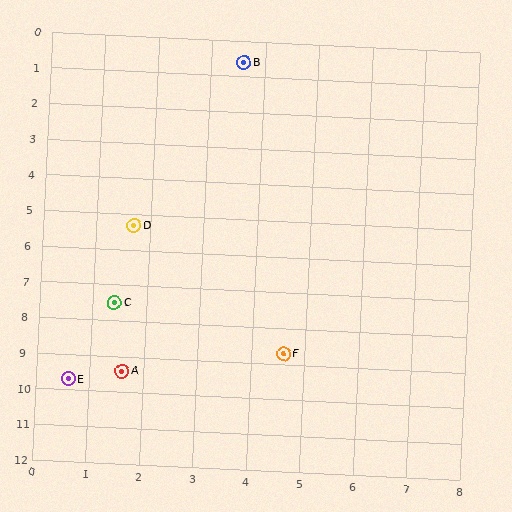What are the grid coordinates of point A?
Point A is at approximately (1.6, 9.4).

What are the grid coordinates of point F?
Point F is at approximately (4.6, 8.7).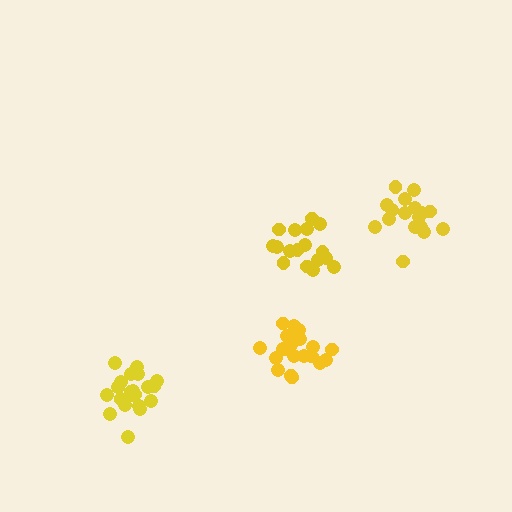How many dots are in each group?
Group 1: 17 dots, Group 2: 21 dots, Group 3: 17 dots, Group 4: 21 dots (76 total).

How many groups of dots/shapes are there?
There are 4 groups.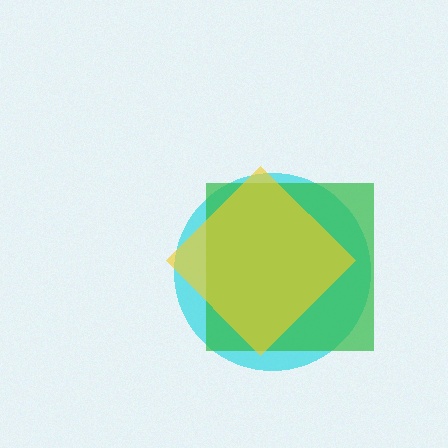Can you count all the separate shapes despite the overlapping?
Yes, there are 3 separate shapes.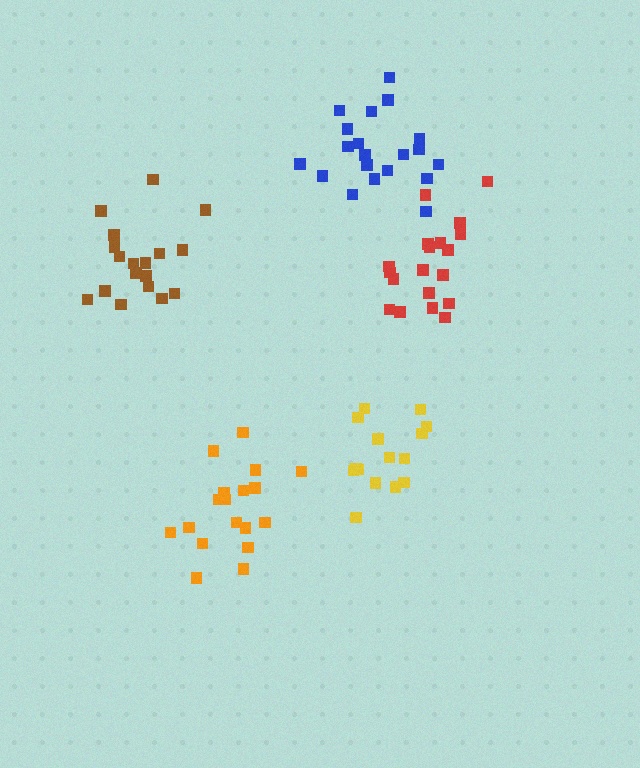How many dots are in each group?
Group 1: 15 dots, Group 2: 19 dots, Group 3: 19 dots, Group 4: 18 dots, Group 5: 20 dots (91 total).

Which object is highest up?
The blue cluster is topmost.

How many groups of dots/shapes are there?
There are 5 groups.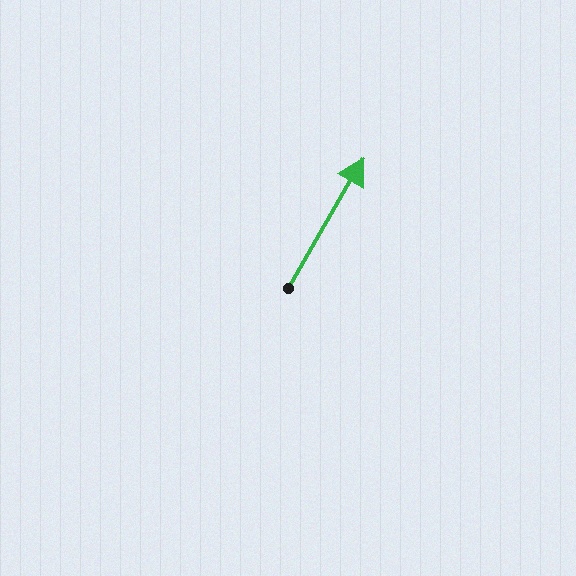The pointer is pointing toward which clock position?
Roughly 1 o'clock.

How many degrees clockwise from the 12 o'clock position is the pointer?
Approximately 30 degrees.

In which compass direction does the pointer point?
Northeast.